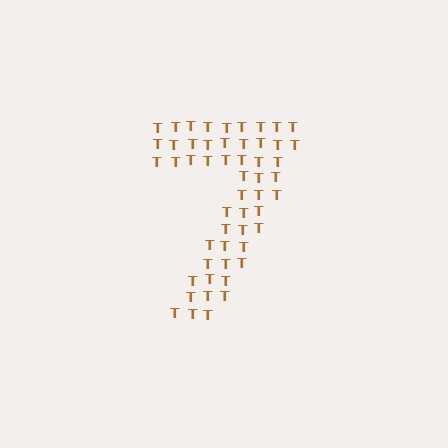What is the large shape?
The large shape is the digit 7.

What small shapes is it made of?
It is made of small letter T's.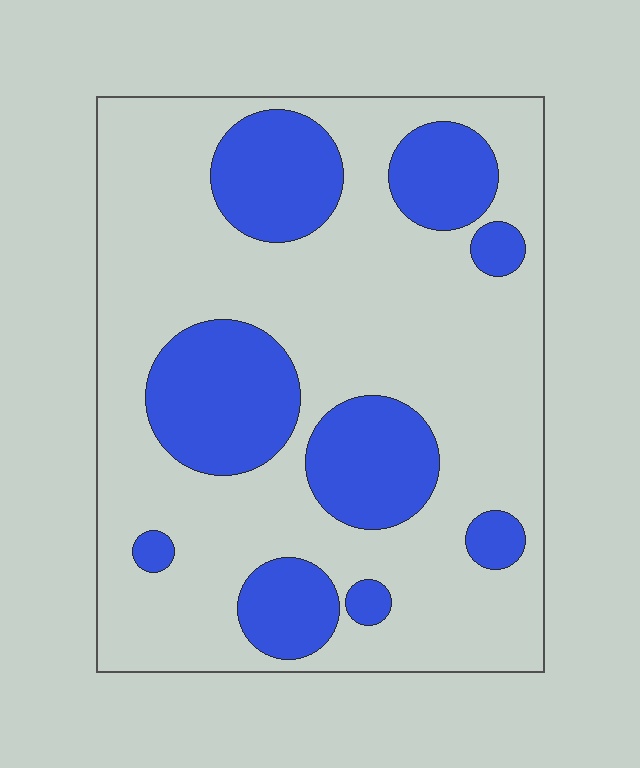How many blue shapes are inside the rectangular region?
9.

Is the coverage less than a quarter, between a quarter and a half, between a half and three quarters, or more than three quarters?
Between a quarter and a half.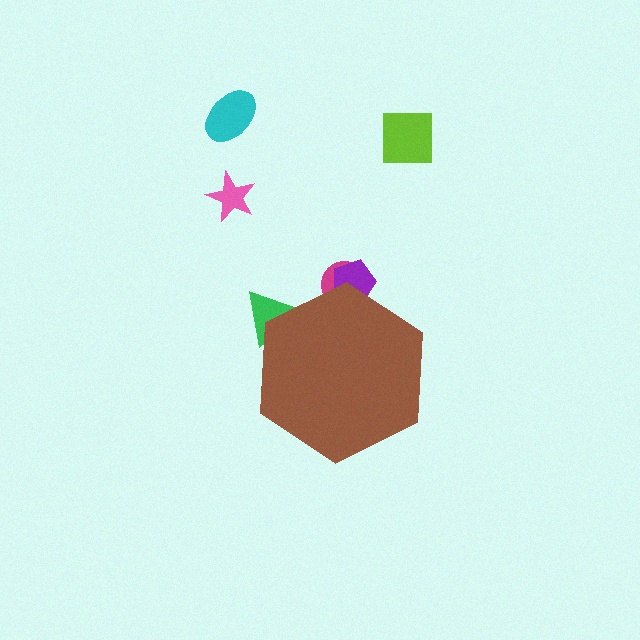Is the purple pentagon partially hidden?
Yes, the purple pentagon is partially hidden behind the brown hexagon.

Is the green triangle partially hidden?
Yes, the green triangle is partially hidden behind the brown hexagon.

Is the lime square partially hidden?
No, the lime square is fully visible.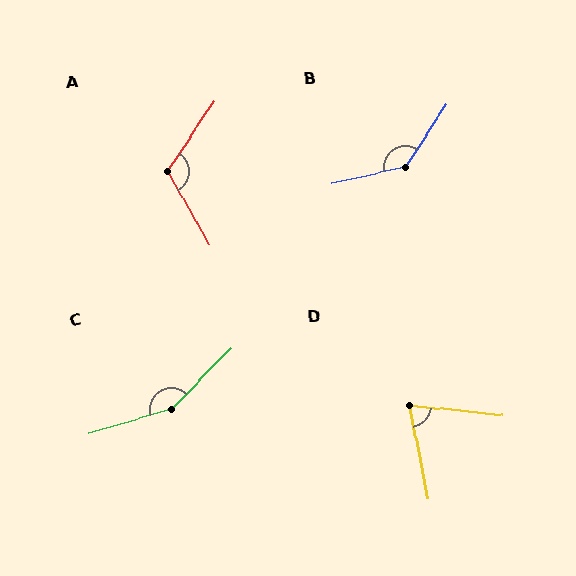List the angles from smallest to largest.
D (73°), A (117°), B (137°), C (151°).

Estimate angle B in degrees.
Approximately 137 degrees.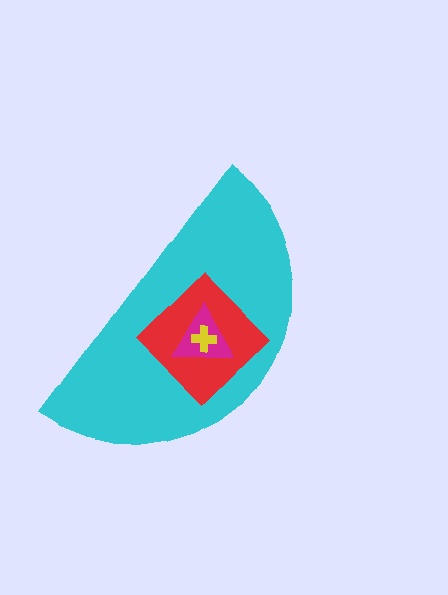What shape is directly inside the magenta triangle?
The yellow cross.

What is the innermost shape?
The yellow cross.